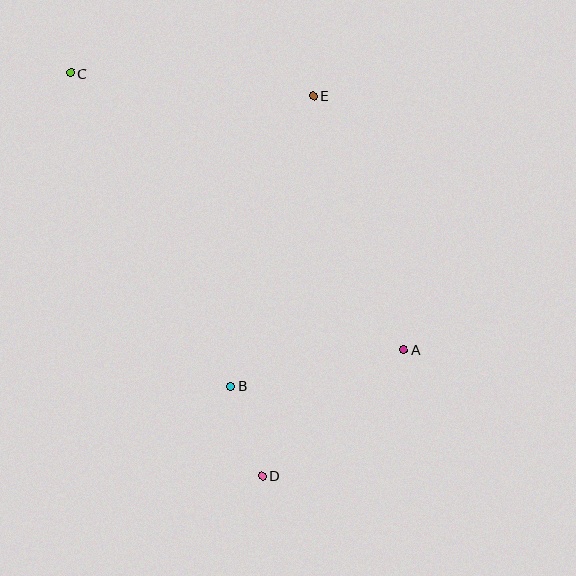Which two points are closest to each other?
Points B and D are closest to each other.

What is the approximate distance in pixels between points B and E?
The distance between B and E is approximately 302 pixels.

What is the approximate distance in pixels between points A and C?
The distance between A and C is approximately 433 pixels.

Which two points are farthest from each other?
Points C and D are farthest from each other.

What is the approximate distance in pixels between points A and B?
The distance between A and B is approximately 177 pixels.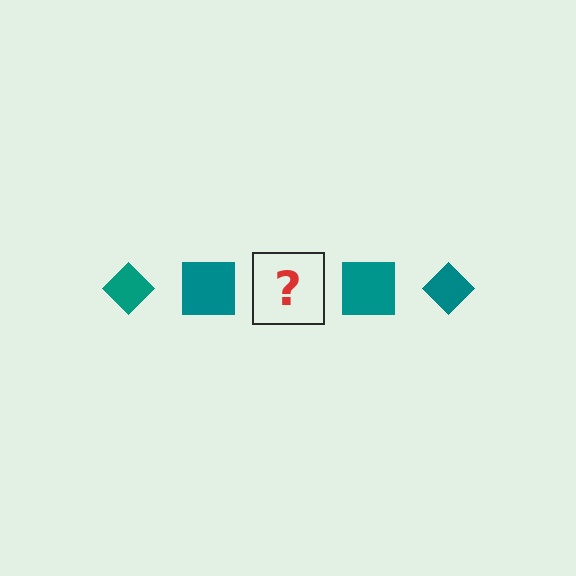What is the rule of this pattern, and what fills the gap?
The rule is that the pattern cycles through diamond, square shapes in teal. The gap should be filled with a teal diamond.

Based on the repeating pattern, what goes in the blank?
The blank should be a teal diamond.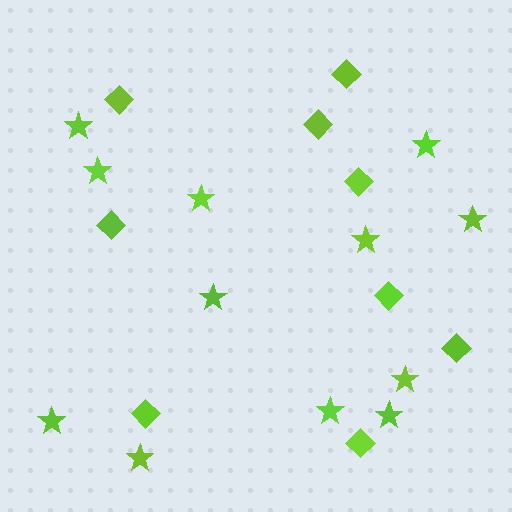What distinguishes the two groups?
There are 2 groups: one group of diamonds (9) and one group of stars (12).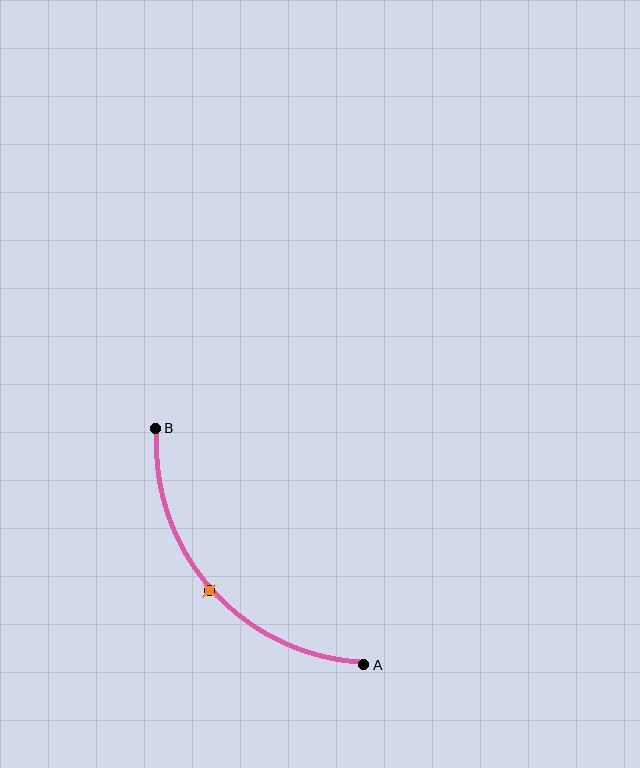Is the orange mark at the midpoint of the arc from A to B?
Yes. The orange mark lies on the arc at equal arc-length from both A and B — it is the arc midpoint.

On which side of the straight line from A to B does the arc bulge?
The arc bulges below and to the left of the straight line connecting A and B.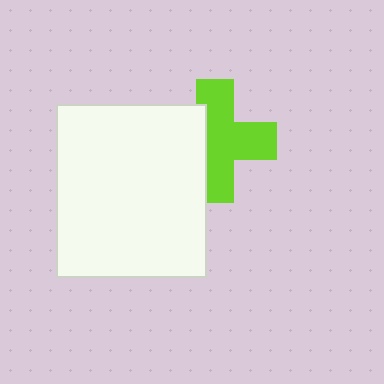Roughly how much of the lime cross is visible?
About half of it is visible (roughly 65%).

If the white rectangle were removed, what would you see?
You would see the complete lime cross.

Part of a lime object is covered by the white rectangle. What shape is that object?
It is a cross.